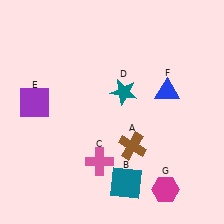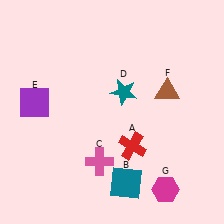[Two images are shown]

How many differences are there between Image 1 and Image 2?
There are 2 differences between the two images.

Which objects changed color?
A changed from brown to red. F changed from blue to brown.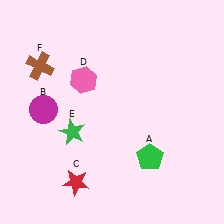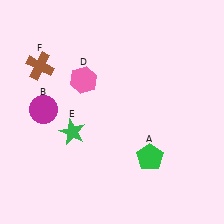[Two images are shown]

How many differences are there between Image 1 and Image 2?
There is 1 difference between the two images.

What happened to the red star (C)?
The red star (C) was removed in Image 2. It was in the bottom-left area of Image 1.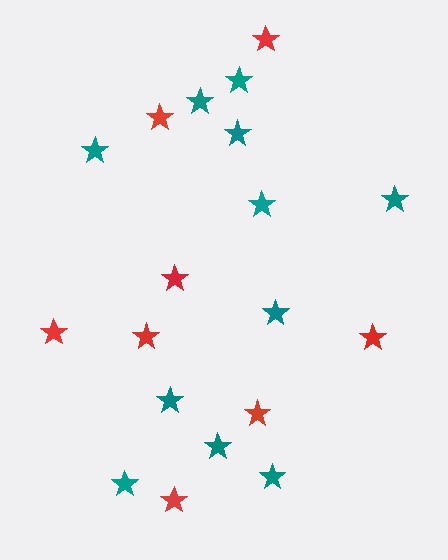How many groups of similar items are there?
There are 2 groups: one group of red stars (8) and one group of teal stars (11).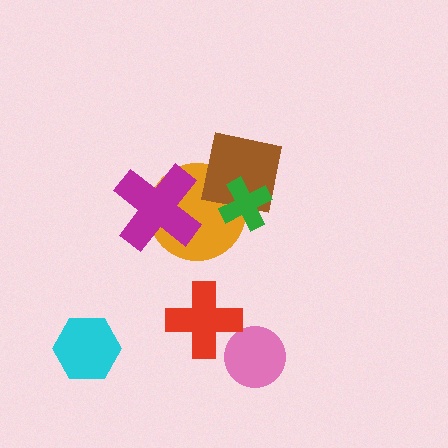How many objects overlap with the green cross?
2 objects overlap with the green cross.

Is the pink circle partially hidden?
No, no other shape covers it.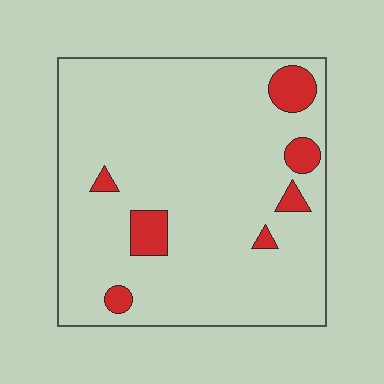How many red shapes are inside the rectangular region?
7.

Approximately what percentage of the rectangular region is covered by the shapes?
Approximately 10%.